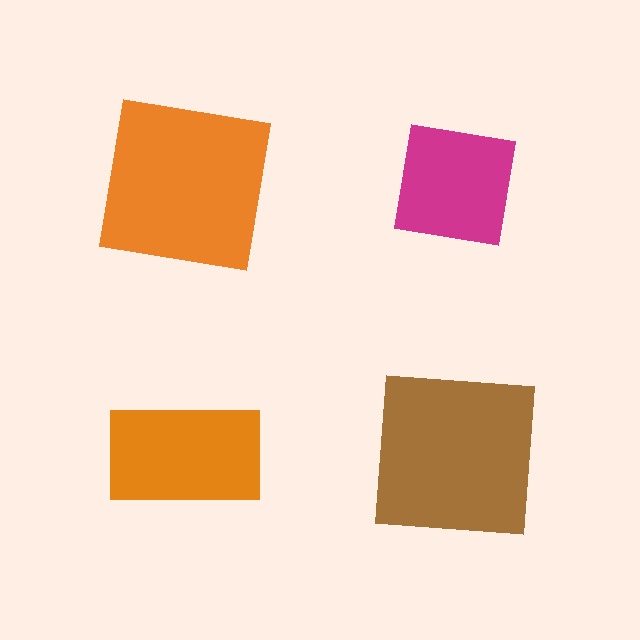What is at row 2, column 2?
A brown square.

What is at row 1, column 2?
A magenta square.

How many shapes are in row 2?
2 shapes.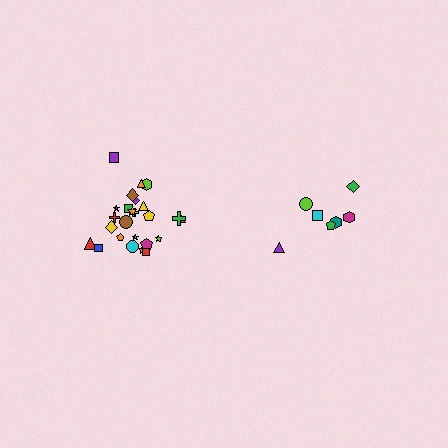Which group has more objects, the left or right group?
The left group.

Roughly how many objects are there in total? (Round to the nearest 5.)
Roughly 30 objects in total.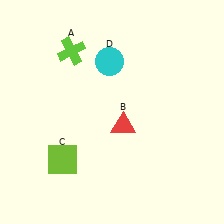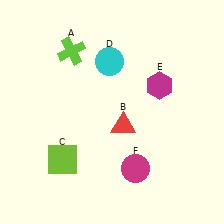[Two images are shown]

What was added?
A magenta hexagon (E), a magenta circle (F) were added in Image 2.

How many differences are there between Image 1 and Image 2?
There are 2 differences between the two images.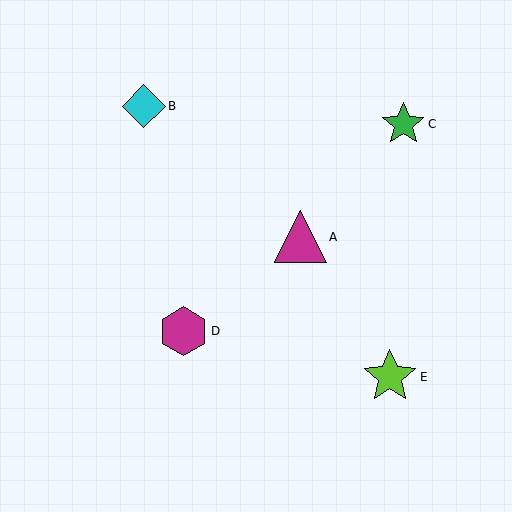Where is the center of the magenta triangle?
The center of the magenta triangle is at (300, 237).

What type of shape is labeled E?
Shape E is a lime star.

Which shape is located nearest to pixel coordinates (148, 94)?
The cyan diamond (labeled B) at (144, 106) is nearest to that location.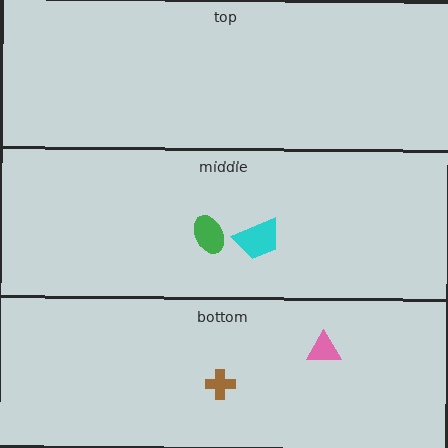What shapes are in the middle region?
The cyan trapezoid, the green ellipse.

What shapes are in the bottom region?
The pink triangle, the brown cross.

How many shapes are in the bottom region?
2.